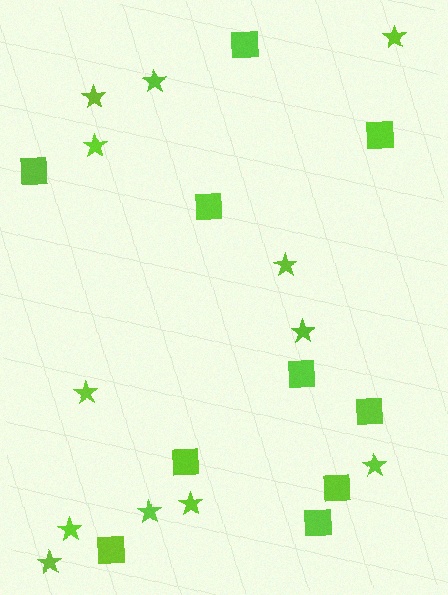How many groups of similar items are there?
There are 2 groups: one group of stars (12) and one group of squares (10).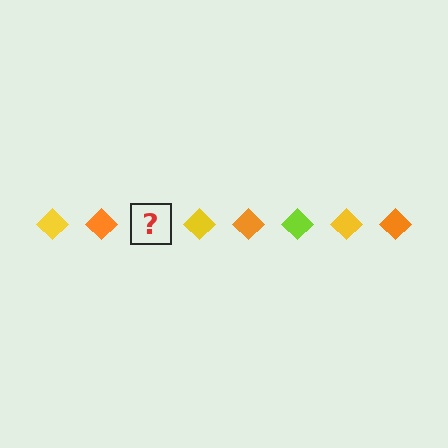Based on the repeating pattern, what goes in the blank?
The blank should be a lime diamond.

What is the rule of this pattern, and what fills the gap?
The rule is that the pattern cycles through yellow, orange, lime diamonds. The gap should be filled with a lime diamond.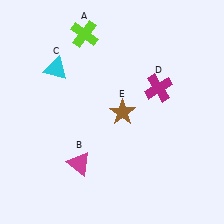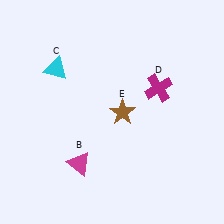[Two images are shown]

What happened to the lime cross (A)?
The lime cross (A) was removed in Image 2. It was in the top-left area of Image 1.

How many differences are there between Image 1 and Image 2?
There is 1 difference between the two images.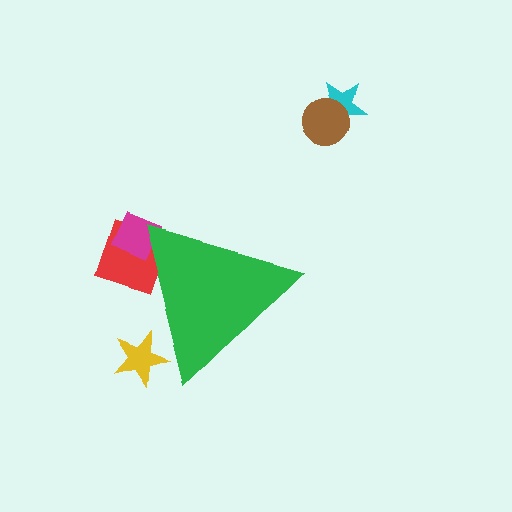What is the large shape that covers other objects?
A green triangle.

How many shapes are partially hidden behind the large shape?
3 shapes are partially hidden.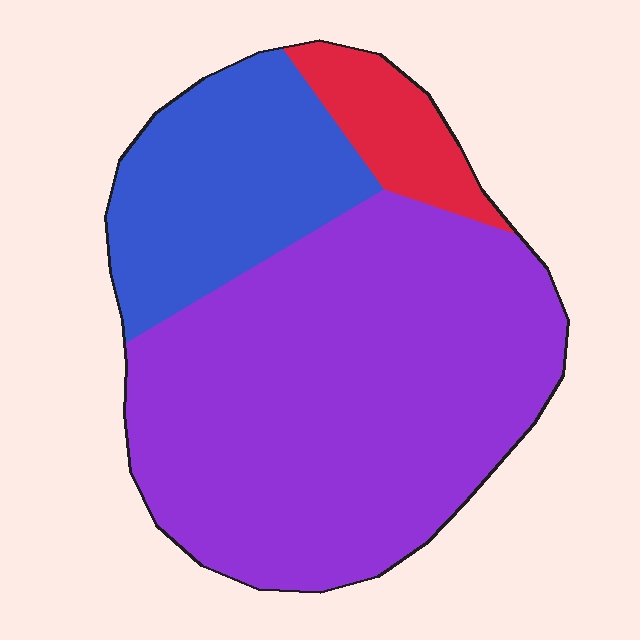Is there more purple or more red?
Purple.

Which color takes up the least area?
Red, at roughly 10%.